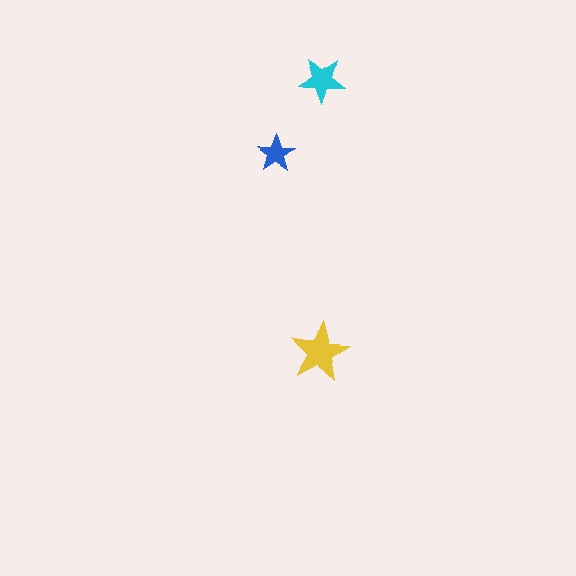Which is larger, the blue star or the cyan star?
The cyan one.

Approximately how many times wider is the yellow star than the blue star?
About 1.5 times wider.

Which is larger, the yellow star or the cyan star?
The yellow one.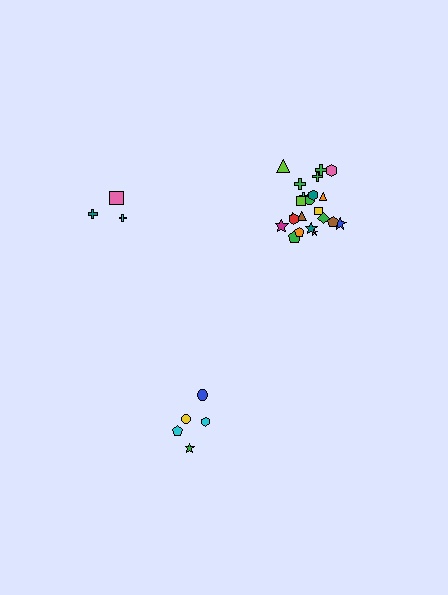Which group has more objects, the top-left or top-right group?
The top-right group.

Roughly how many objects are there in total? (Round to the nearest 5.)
Roughly 30 objects in total.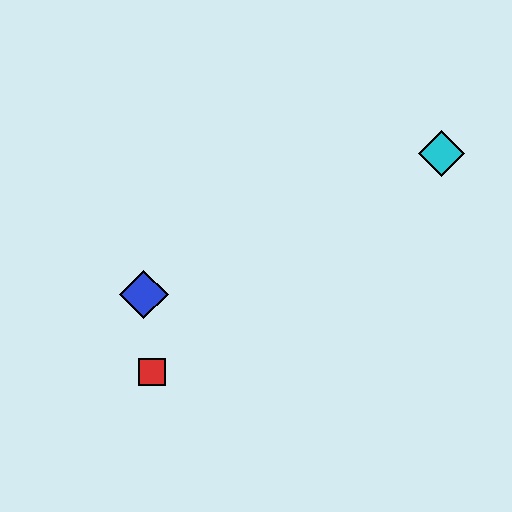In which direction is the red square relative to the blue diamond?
The red square is below the blue diamond.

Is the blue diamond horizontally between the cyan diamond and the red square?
No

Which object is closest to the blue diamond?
The red square is closest to the blue diamond.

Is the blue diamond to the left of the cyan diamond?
Yes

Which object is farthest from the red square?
The cyan diamond is farthest from the red square.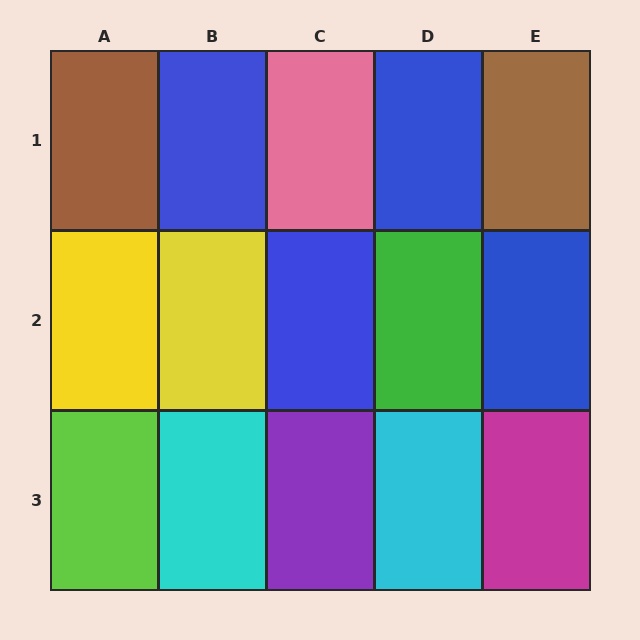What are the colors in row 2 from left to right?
Yellow, yellow, blue, green, blue.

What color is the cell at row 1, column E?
Brown.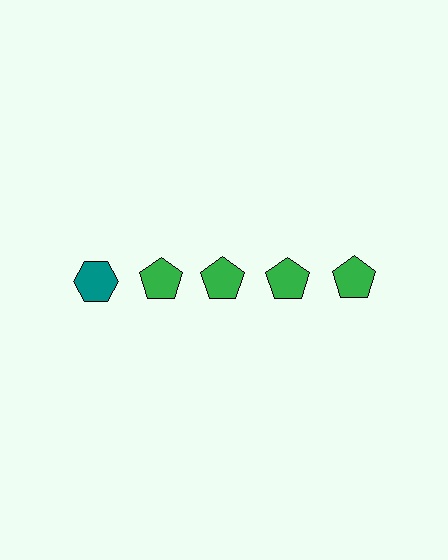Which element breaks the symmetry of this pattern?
The teal hexagon in the top row, leftmost column breaks the symmetry. All other shapes are green pentagons.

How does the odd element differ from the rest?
It differs in both color (teal instead of green) and shape (hexagon instead of pentagon).